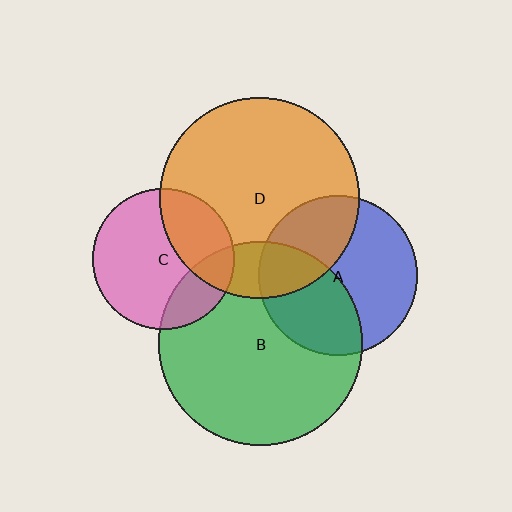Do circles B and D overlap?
Yes.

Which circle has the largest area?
Circle B (green).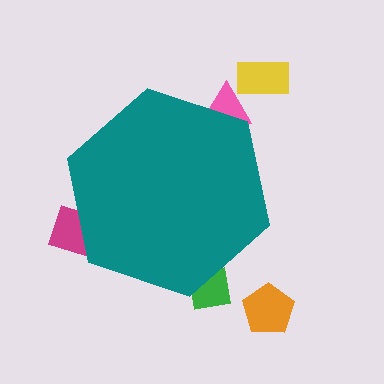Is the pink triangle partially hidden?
Yes, the pink triangle is partially hidden behind the teal hexagon.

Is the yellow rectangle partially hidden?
No, the yellow rectangle is fully visible.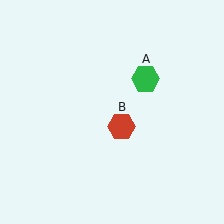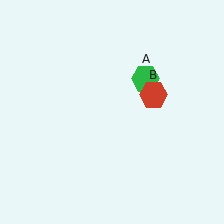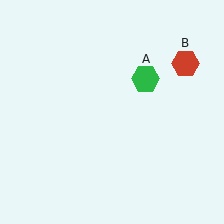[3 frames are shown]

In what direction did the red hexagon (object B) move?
The red hexagon (object B) moved up and to the right.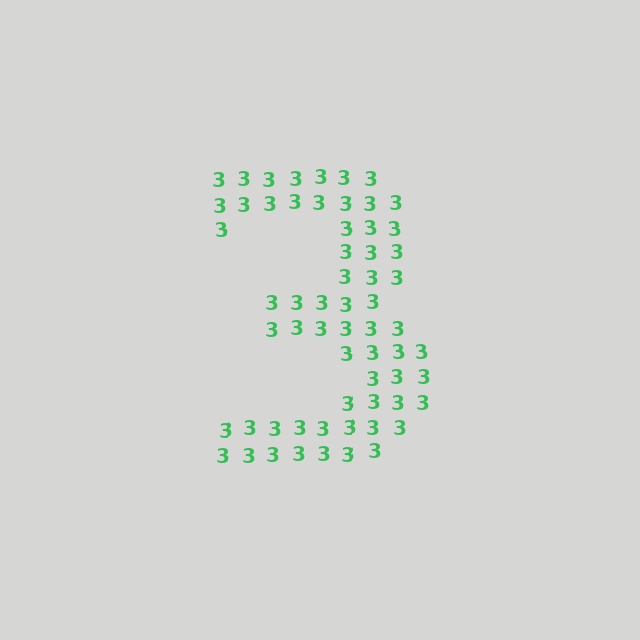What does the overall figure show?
The overall figure shows the digit 3.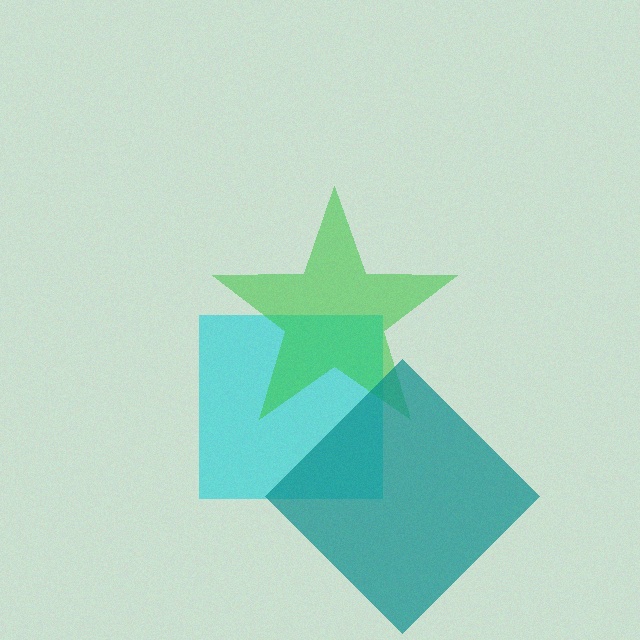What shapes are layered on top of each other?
The layered shapes are: a cyan square, a green star, a teal diamond.